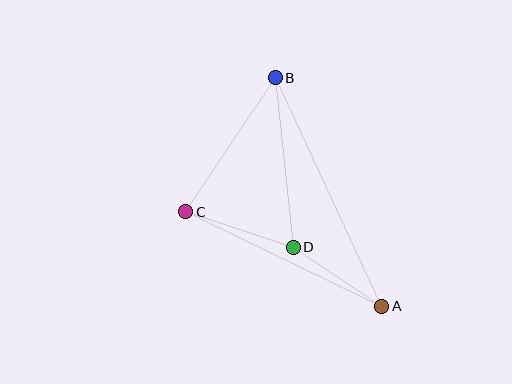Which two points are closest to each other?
Points A and D are closest to each other.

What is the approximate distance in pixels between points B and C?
The distance between B and C is approximately 161 pixels.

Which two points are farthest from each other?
Points A and B are farthest from each other.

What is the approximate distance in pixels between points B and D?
The distance between B and D is approximately 170 pixels.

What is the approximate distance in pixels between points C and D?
The distance between C and D is approximately 114 pixels.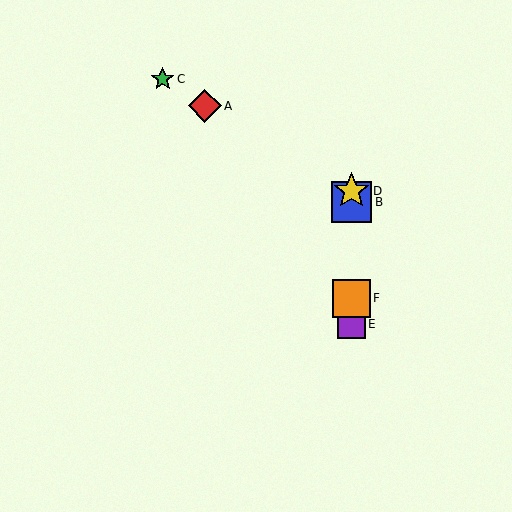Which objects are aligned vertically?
Objects B, D, E, F are aligned vertically.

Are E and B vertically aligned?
Yes, both are at x≈351.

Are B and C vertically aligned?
No, B is at x≈351 and C is at x≈163.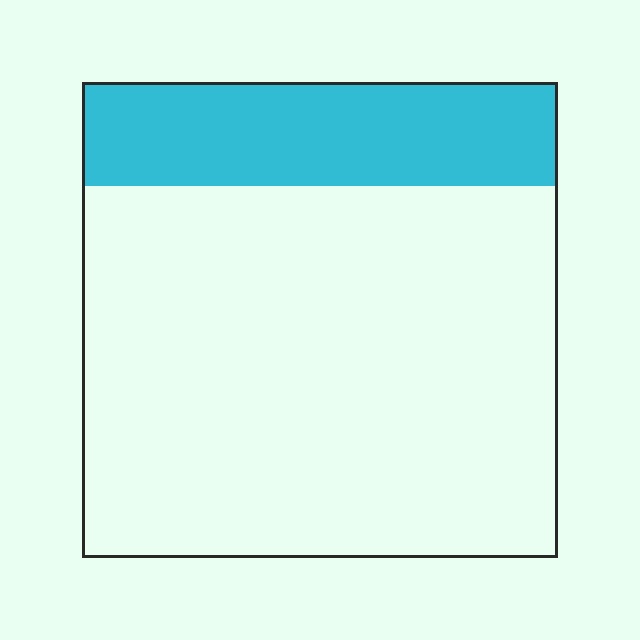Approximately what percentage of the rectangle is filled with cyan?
Approximately 20%.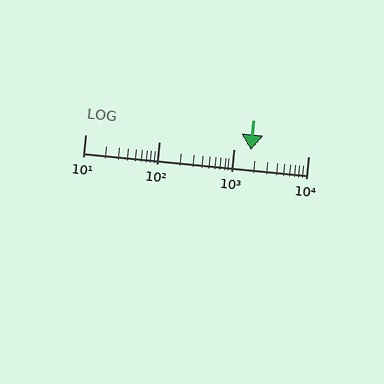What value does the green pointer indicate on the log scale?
The pointer indicates approximately 1700.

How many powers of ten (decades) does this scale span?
The scale spans 3 decades, from 10 to 10000.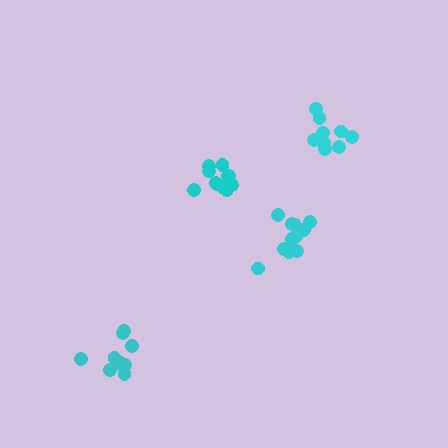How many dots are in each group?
Group 1: 12 dots, Group 2: 9 dots, Group 3: 12 dots, Group 4: 10 dots (43 total).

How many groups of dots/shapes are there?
There are 4 groups.